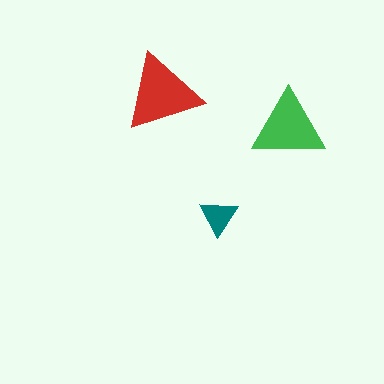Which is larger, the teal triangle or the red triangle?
The red one.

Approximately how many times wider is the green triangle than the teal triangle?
About 2 times wider.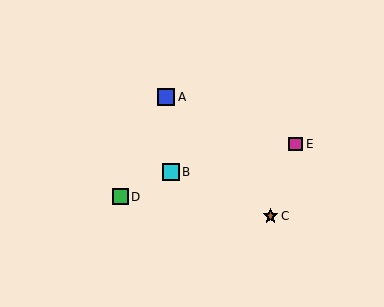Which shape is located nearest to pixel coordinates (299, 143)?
The magenta square (labeled E) at (296, 144) is nearest to that location.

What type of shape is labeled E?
Shape E is a magenta square.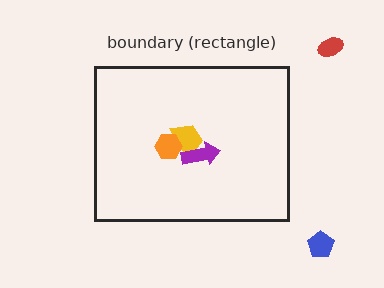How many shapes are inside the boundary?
3 inside, 2 outside.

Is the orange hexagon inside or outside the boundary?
Inside.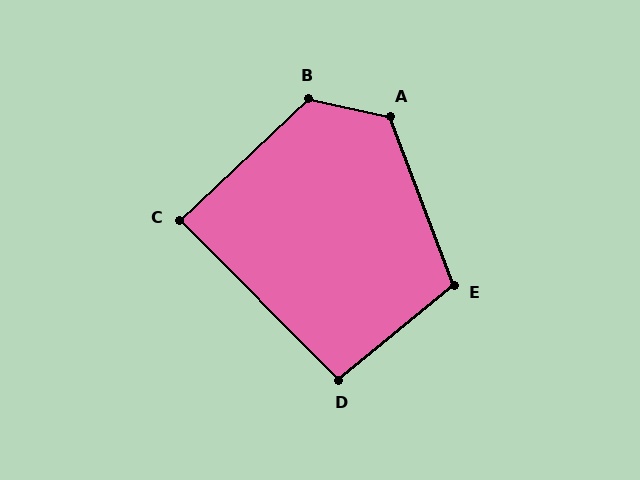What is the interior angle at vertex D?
Approximately 96 degrees (obtuse).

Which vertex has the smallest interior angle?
C, at approximately 89 degrees.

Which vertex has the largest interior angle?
B, at approximately 124 degrees.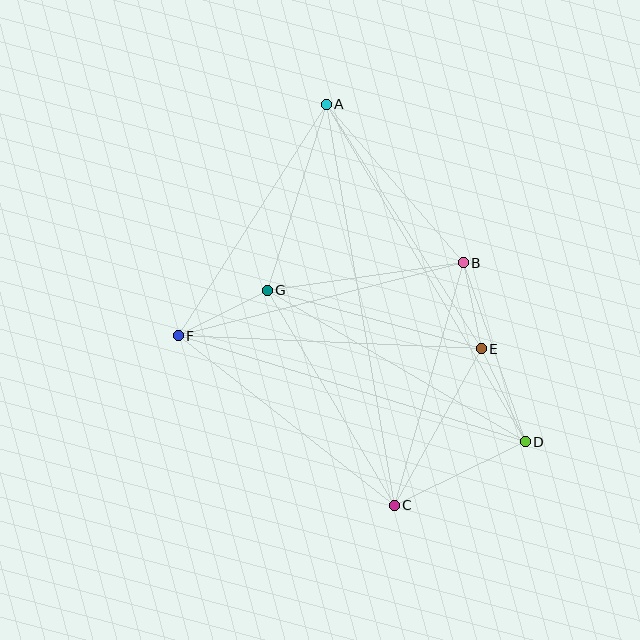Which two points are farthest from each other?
Points A and C are farthest from each other.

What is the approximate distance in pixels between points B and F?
The distance between B and F is approximately 294 pixels.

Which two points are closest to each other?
Points B and E are closest to each other.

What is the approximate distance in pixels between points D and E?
The distance between D and E is approximately 103 pixels.